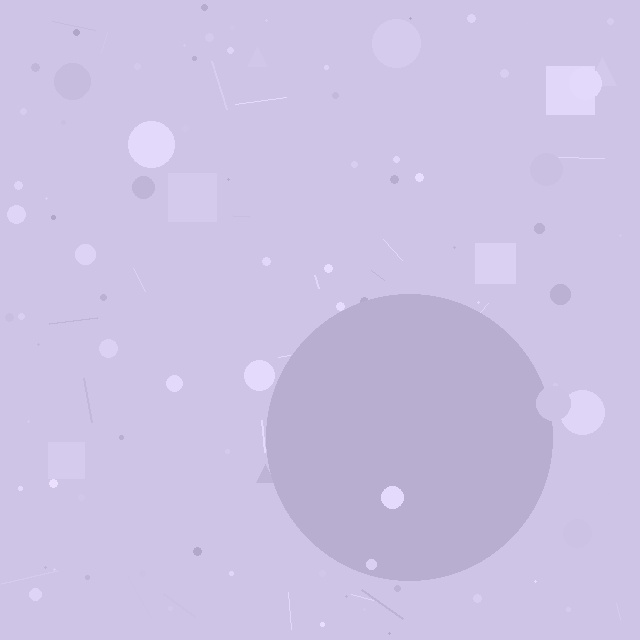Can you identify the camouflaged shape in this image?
The camouflaged shape is a circle.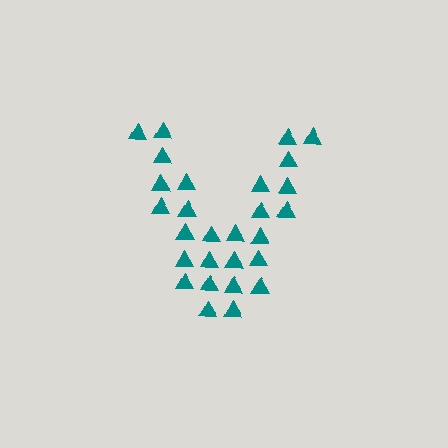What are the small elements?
The small elements are triangles.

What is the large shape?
The large shape is the letter V.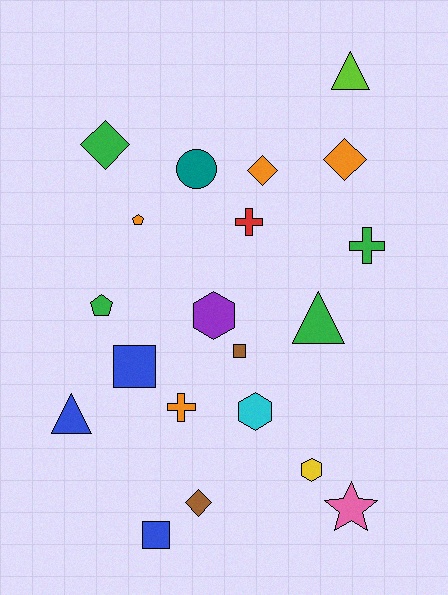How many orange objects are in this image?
There are 4 orange objects.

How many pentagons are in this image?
There are 2 pentagons.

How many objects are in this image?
There are 20 objects.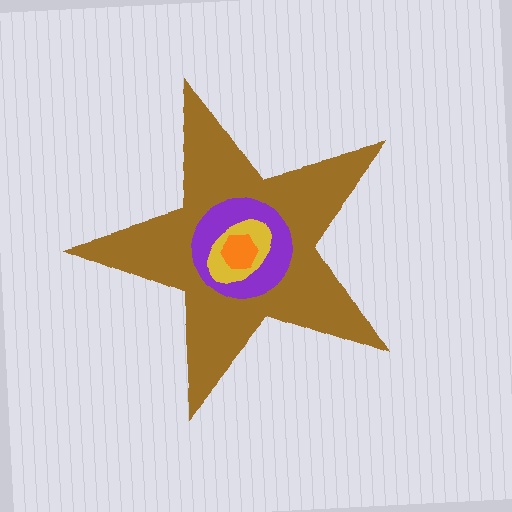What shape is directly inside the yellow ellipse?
The orange hexagon.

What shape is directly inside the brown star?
The purple circle.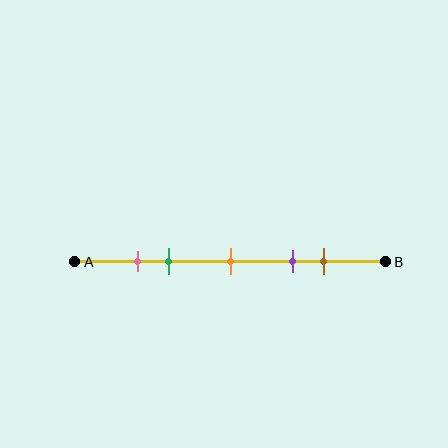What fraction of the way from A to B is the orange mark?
The orange mark is approximately 50% (0.5) of the way from A to B.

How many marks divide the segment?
There are 5 marks dividing the segment.